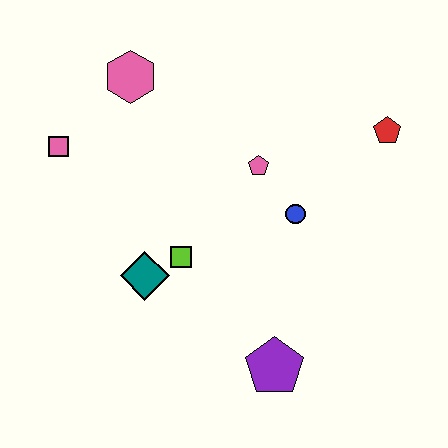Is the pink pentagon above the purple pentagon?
Yes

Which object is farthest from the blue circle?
The pink square is farthest from the blue circle.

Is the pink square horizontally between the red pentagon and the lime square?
No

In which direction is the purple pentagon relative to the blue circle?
The purple pentagon is below the blue circle.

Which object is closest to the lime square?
The teal diamond is closest to the lime square.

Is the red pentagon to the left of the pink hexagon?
No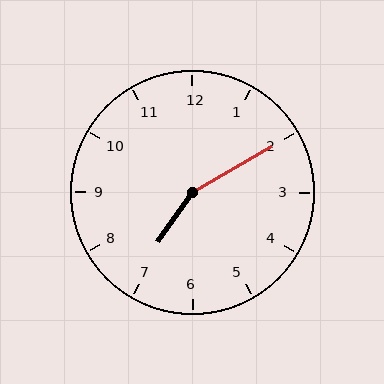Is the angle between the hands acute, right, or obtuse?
It is obtuse.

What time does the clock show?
7:10.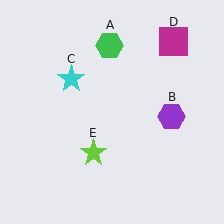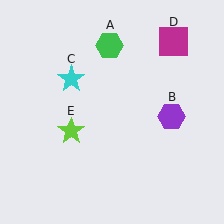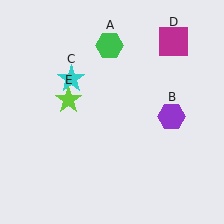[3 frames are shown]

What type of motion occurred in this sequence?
The lime star (object E) rotated clockwise around the center of the scene.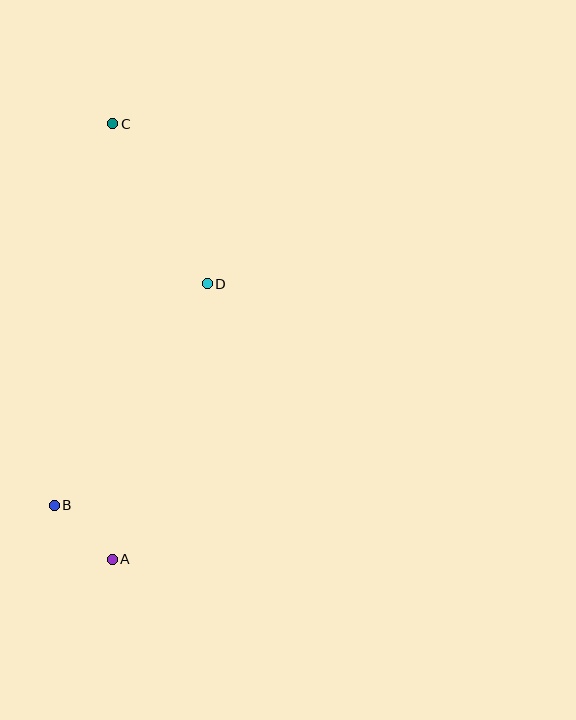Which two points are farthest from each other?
Points A and C are farthest from each other.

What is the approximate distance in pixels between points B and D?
The distance between B and D is approximately 269 pixels.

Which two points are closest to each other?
Points A and B are closest to each other.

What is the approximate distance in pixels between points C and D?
The distance between C and D is approximately 186 pixels.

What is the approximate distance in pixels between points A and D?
The distance between A and D is approximately 292 pixels.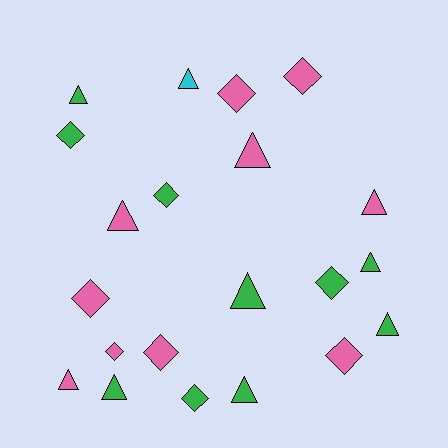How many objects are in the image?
There are 21 objects.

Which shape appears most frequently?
Triangle, with 11 objects.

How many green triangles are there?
There are 6 green triangles.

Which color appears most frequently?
Green, with 10 objects.